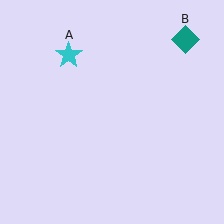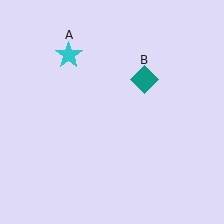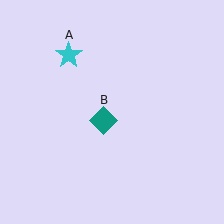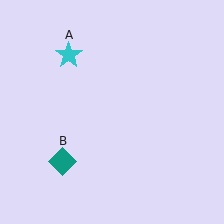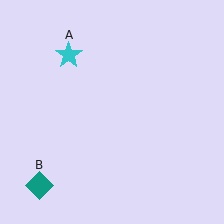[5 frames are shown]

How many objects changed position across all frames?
1 object changed position: teal diamond (object B).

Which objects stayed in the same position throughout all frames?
Cyan star (object A) remained stationary.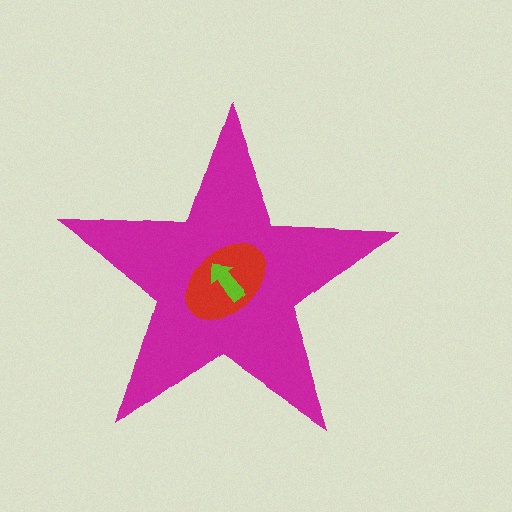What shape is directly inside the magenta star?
The red ellipse.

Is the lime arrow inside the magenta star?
Yes.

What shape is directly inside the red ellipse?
The lime arrow.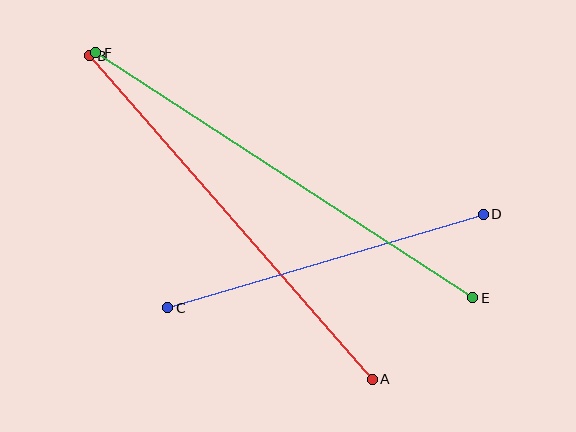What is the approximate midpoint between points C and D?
The midpoint is at approximately (326, 261) pixels.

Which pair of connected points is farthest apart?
Points E and F are farthest apart.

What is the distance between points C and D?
The distance is approximately 329 pixels.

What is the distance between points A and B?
The distance is approximately 430 pixels.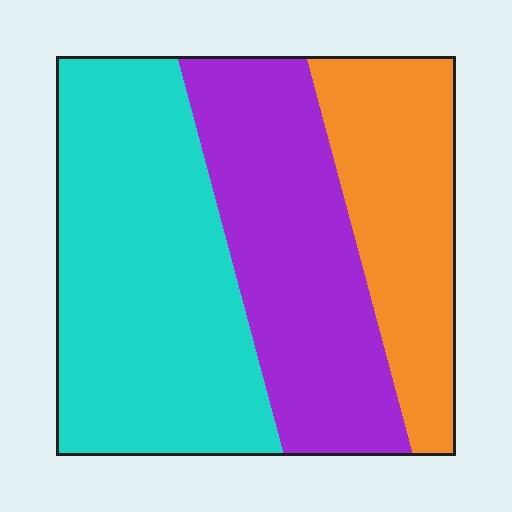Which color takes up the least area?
Orange, at roughly 25%.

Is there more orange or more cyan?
Cyan.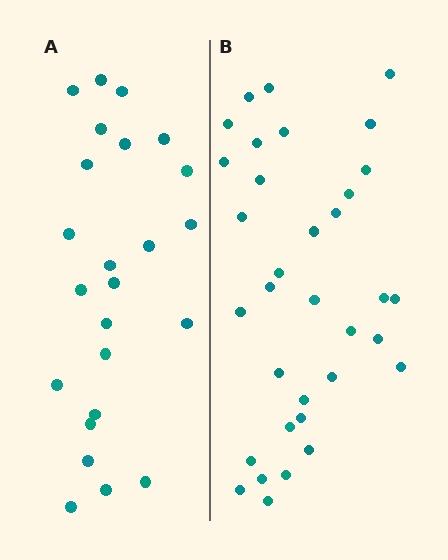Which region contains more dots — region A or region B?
Region B (the right region) has more dots.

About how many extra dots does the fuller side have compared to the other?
Region B has roughly 10 or so more dots than region A.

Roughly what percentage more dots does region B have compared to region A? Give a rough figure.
About 40% more.